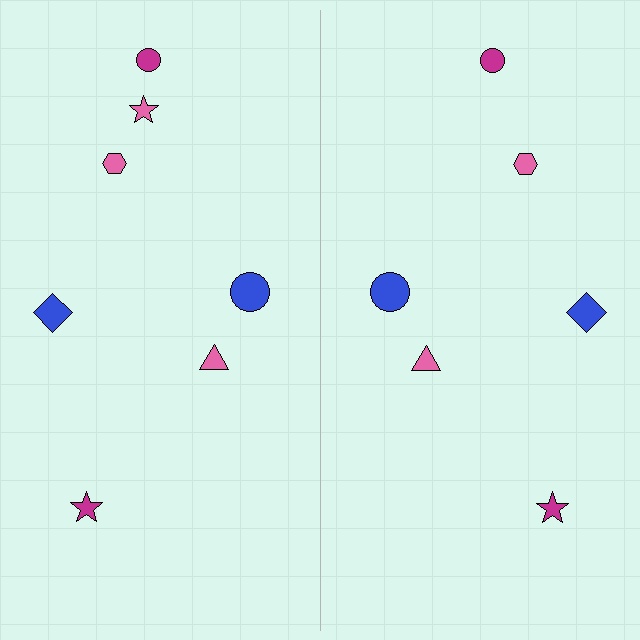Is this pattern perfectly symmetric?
No, the pattern is not perfectly symmetric. A pink star is missing from the right side.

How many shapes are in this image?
There are 13 shapes in this image.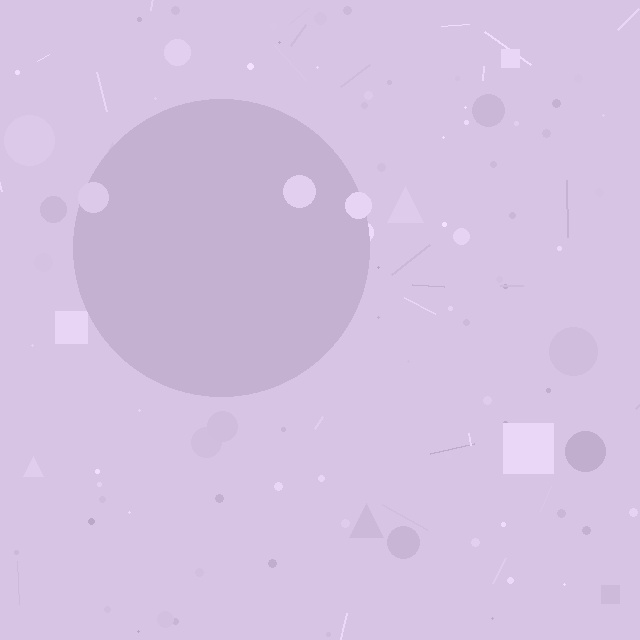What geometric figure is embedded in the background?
A circle is embedded in the background.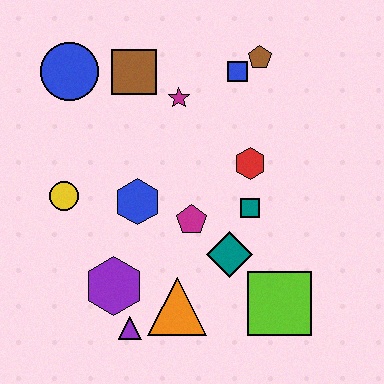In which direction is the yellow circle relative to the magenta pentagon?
The yellow circle is to the left of the magenta pentagon.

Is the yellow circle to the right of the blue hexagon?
No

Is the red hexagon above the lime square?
Yes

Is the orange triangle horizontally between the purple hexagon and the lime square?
Yes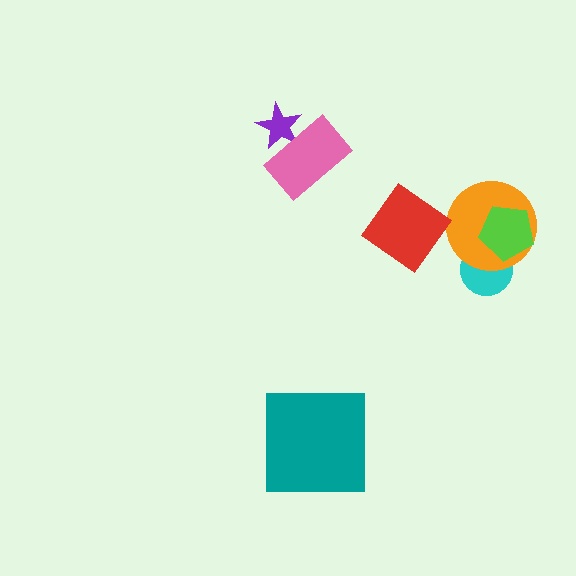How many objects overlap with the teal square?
0 objects overlap with the teal square.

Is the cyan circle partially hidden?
Yes, it is partially covered by another shape.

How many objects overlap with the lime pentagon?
2 objects overlap with the lime pentagon.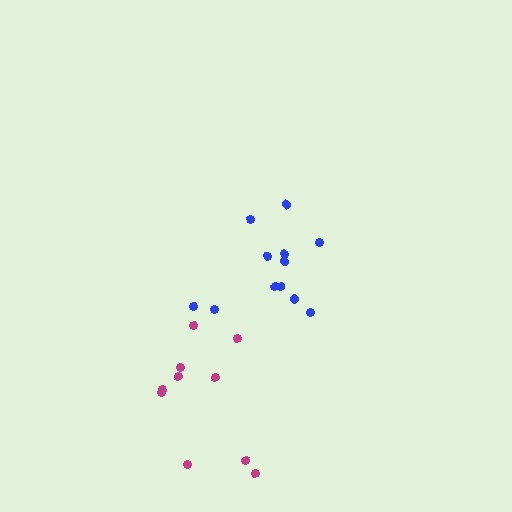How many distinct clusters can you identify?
There are 2 distinct clusters.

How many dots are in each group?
Group 1: 12 dots, Group 2: 10 dots (22 total).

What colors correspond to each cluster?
The clusters are colored: blue, magenta.